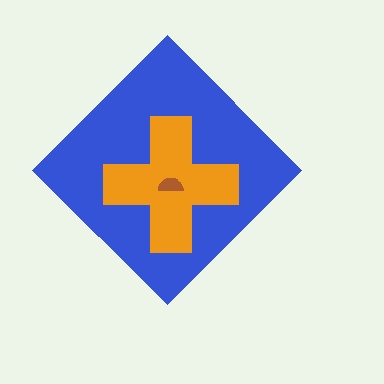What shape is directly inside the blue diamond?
The orange cross.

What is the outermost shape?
The blue diamond.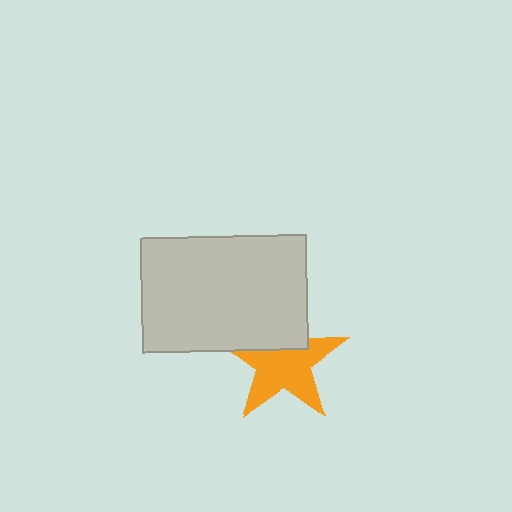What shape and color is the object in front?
The object in front is a light gray rectangle.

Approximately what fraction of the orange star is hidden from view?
Roughly 32% of the orange star is hidden behind the light gray rectangle.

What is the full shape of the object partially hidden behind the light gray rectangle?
The partially hidden object is an orange star.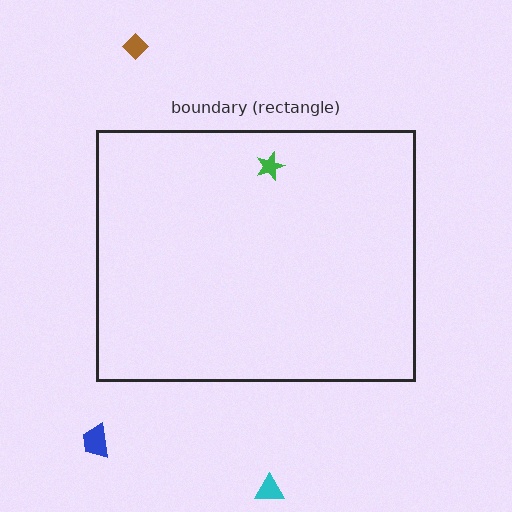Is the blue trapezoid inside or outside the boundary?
Outside.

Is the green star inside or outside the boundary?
Inside.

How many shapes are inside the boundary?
1 inside, 3 outside.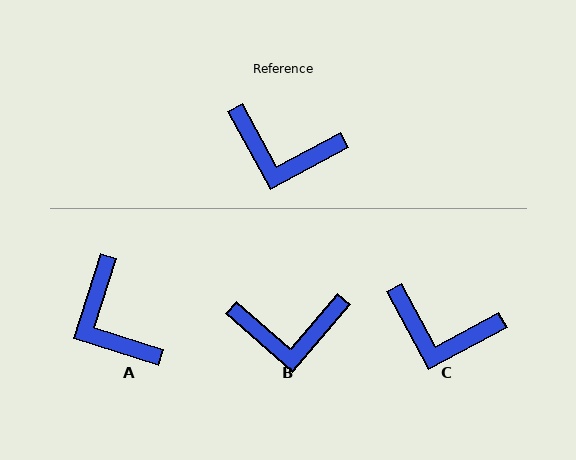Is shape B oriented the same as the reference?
No, it is off by about 21 degrees.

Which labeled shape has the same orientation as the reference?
C.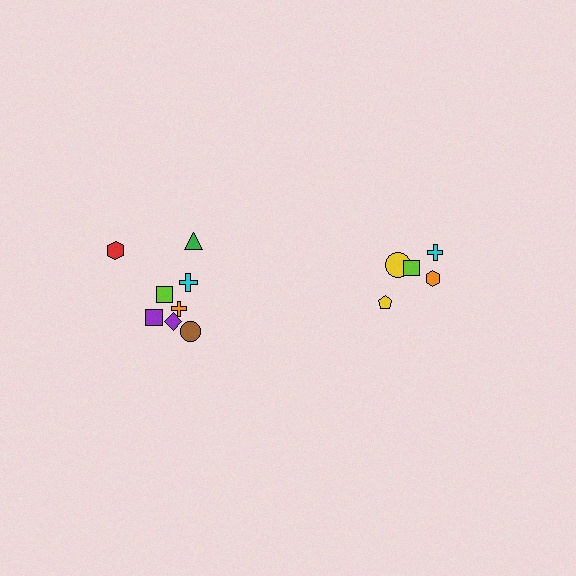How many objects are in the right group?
There are 5 objects.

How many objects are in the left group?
There are 8 objects.